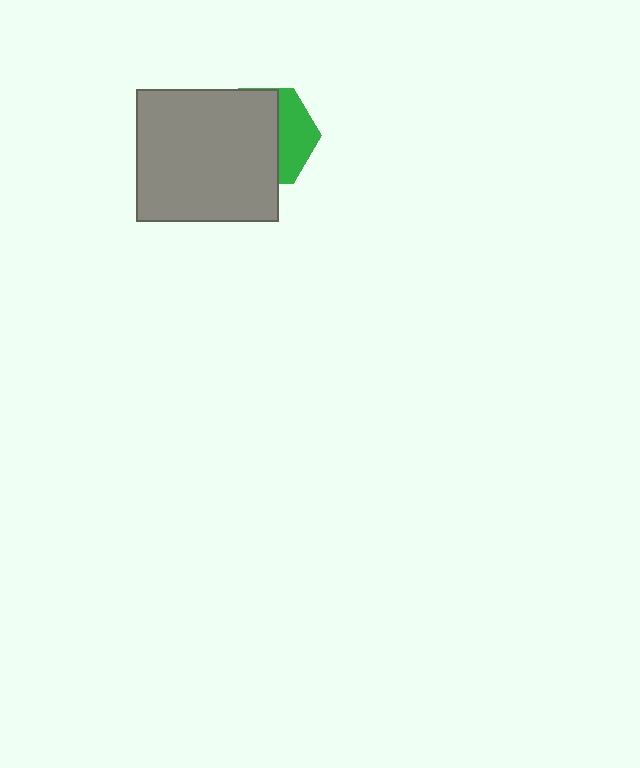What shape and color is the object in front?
The object in front is a gray rectangle.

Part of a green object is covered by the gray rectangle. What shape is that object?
It is a hexagon.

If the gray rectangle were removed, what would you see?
You would see the complete green hexagon.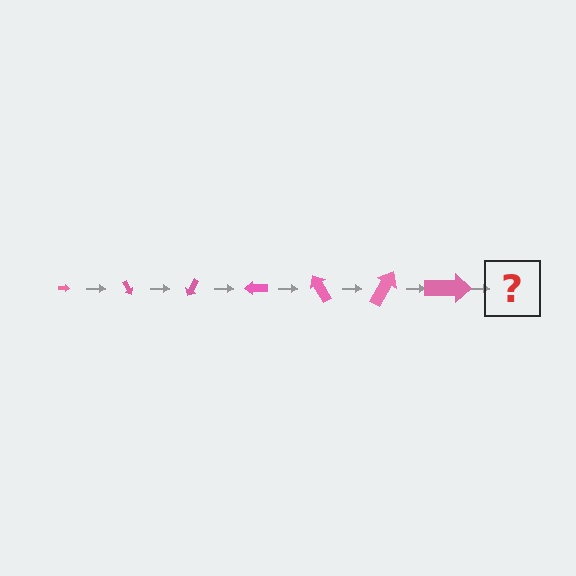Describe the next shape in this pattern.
It should be an arrow, larger than the previous one and rotated 420 degrees from the start.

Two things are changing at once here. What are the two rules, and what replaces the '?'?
The two rules are that the arrow grows larger each step and it rotates 60 degrees each step. The '?' should be an arrow, larger than the previous one and rotated 420 degrees from the start.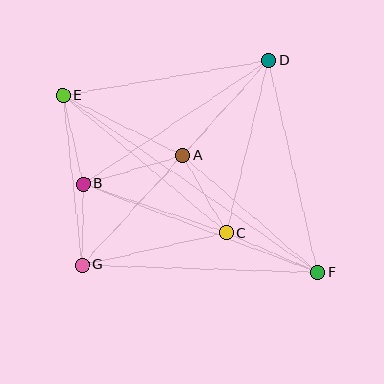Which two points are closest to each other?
Points B and G are closest to each other.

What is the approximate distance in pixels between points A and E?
The distance between A and E is approximately 134 pixels.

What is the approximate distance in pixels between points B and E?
The distance between B and E is approximately 91 pixels.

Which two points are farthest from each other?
Points E and F are farthest from each other.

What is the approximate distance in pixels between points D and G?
The distance between D and G is approximately 277 pixels.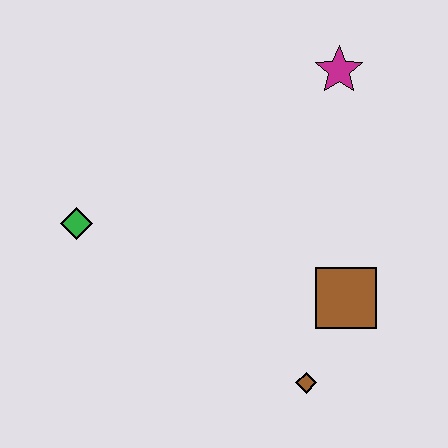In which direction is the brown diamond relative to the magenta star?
The brown diamond is below the magenta star.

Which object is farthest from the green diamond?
The magenta star is farthest from the green diamond.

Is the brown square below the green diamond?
Yes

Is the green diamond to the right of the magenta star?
No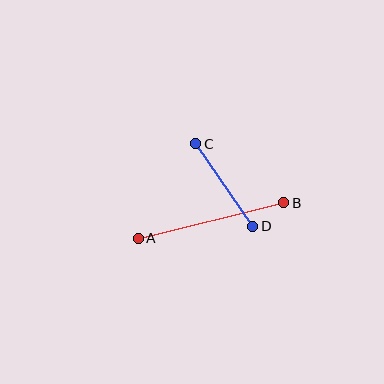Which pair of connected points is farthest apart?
Points A and B are farthest apart.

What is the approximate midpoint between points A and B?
The midpoint is at approximately (211, 220) pixels.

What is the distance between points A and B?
The distance is approximately 150 pixels.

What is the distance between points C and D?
The distance is approximately 100 pixels.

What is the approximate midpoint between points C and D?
The midpoint is at approximately (224, 185) pixels.